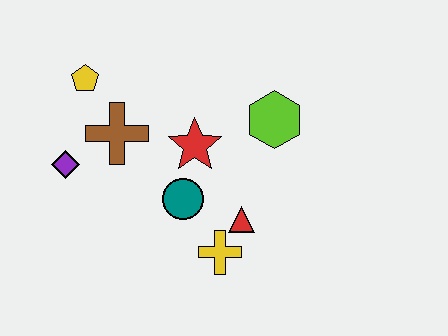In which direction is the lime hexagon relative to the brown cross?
The lime hexagon is to the right of the brown cross.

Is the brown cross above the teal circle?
Yes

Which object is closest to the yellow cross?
The red triangle is closest to the yellow cross.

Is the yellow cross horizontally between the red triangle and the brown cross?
Yes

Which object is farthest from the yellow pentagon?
The yellow cross is farthest from the yellow pentagon.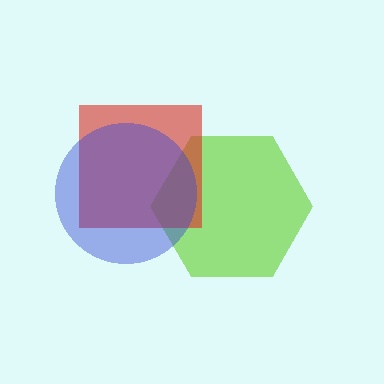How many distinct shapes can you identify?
There are 3 distinct shapes: a lime hexagon, a red square, a blue circle.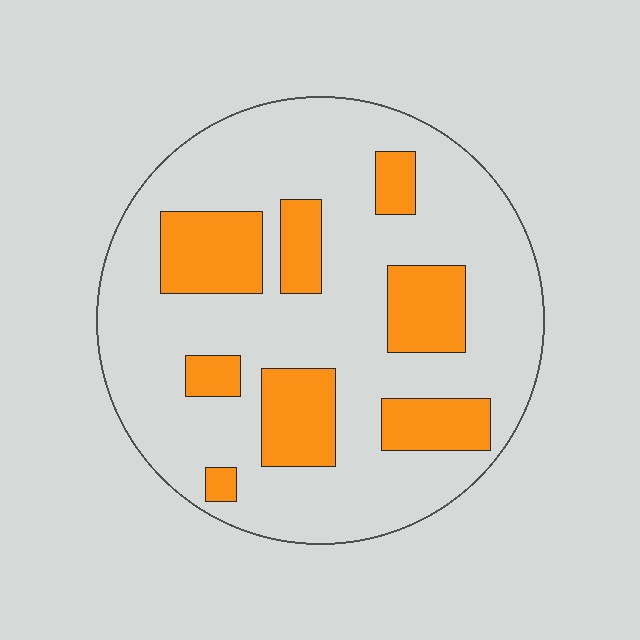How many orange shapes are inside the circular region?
8.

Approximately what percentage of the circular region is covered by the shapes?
Approximately 25%.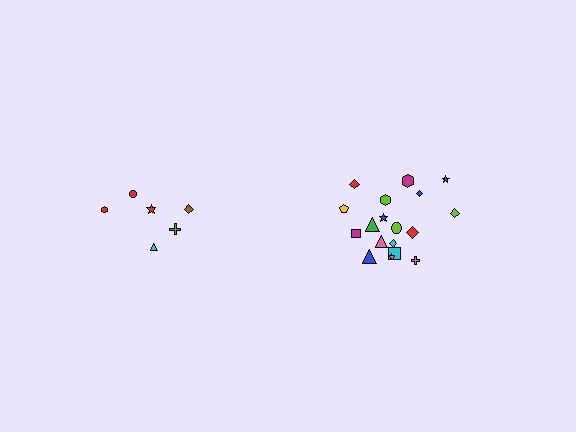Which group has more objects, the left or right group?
The right group.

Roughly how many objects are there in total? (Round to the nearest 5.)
Roughly 25 objects in total.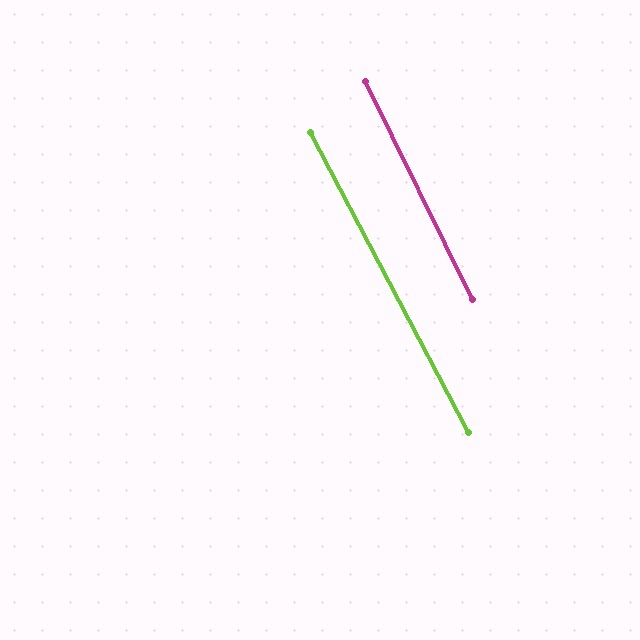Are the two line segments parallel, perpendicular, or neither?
Parallel — their directions differ by only 1.7°.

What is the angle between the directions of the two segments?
Approximately 2 degrees.